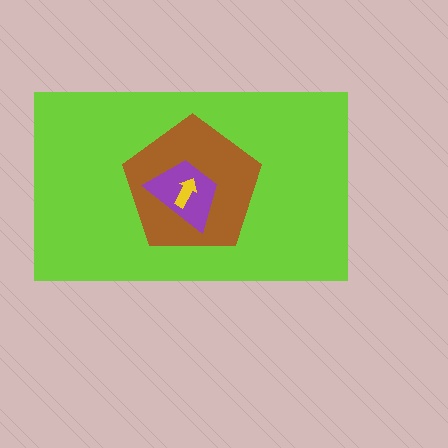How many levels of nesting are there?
4.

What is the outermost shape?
The lime rectangle.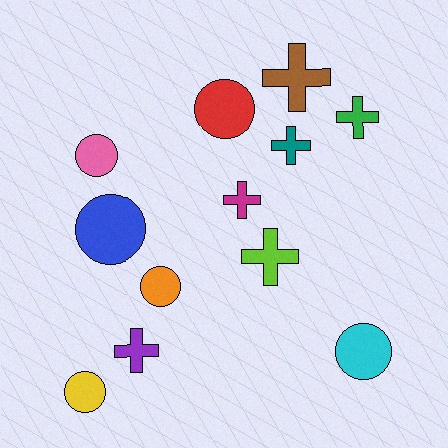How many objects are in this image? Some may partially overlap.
There are 12 objects.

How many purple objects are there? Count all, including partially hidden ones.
There is 1 purple object.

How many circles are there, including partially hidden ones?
There are 6 circles.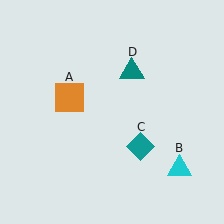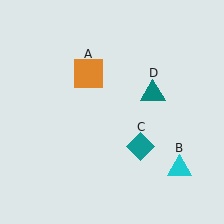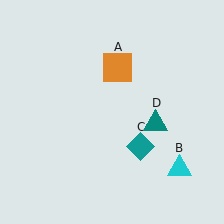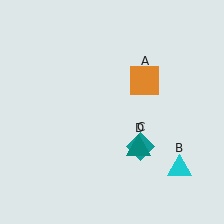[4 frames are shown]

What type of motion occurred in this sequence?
The orange square (object A), teal triangle (object D) rotated clockwise around the center of the scene.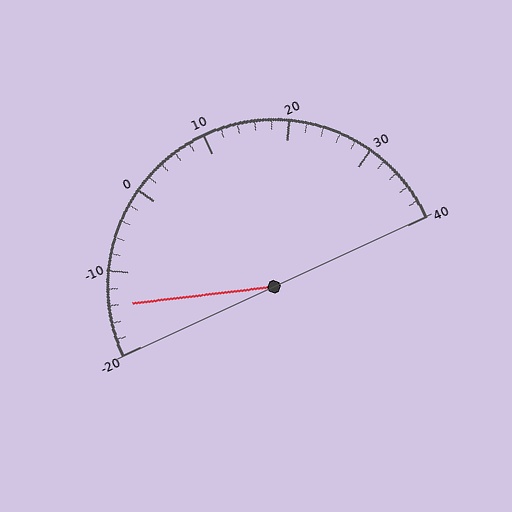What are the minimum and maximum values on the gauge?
The gauge ranges from -20 to 40.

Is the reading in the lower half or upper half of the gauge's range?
The reading is in the lower half of the range (-20 to 40).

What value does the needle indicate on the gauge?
The needle indicates approximately -14.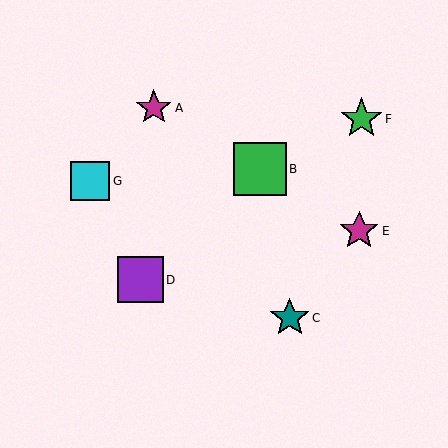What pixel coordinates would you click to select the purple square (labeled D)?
Click at (140, 280) to select the purple square D.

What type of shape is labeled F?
Shape F is a green star.